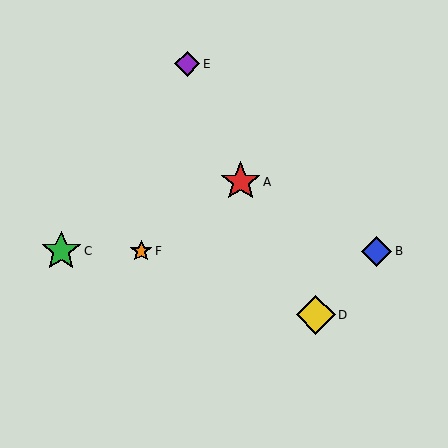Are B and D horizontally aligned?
No, B is at y≈251 and D is at y≈315.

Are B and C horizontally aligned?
Yes, both are at y≈251.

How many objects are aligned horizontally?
3 objects (B, C, F) are aligned horizontally.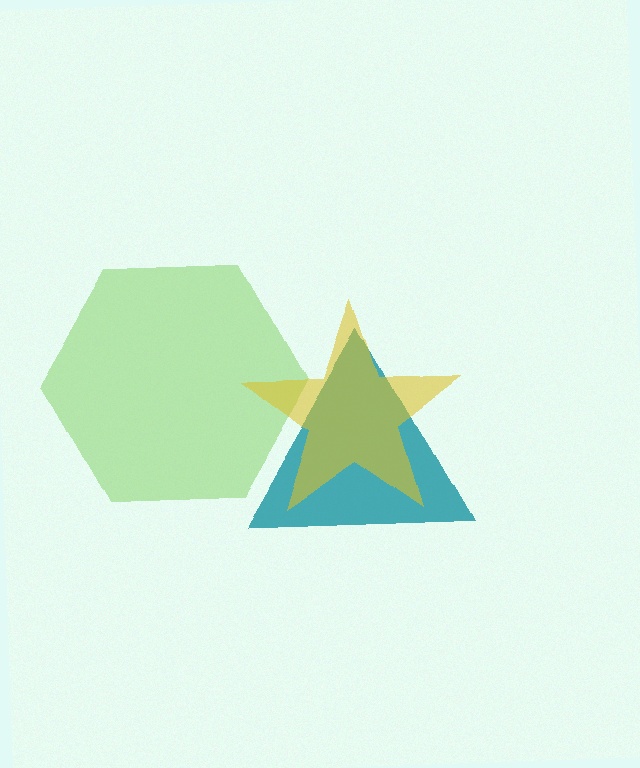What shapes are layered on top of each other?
The layered shapes are: a teal triangle, a lime hexagon, a yellow star.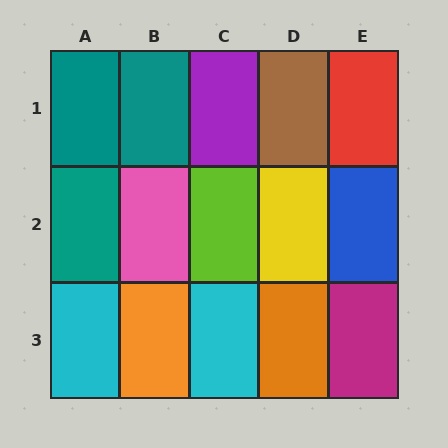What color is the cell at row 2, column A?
Teal.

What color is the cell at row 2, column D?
Yellow.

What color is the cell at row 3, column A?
Cyan.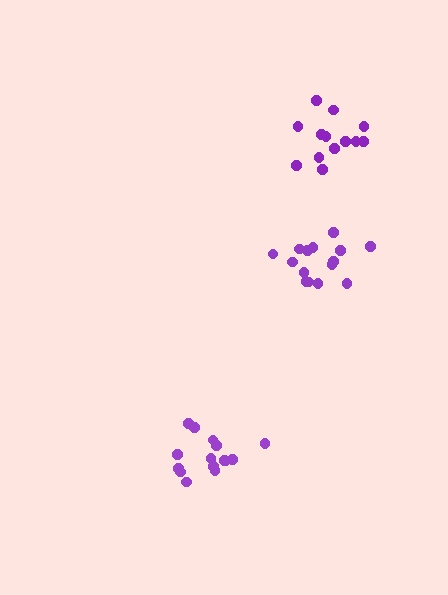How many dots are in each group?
Group 1: 15 dots, Group 2: 15 dots, Group 3: 13 dots (43 total).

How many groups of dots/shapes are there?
There are 3 groups.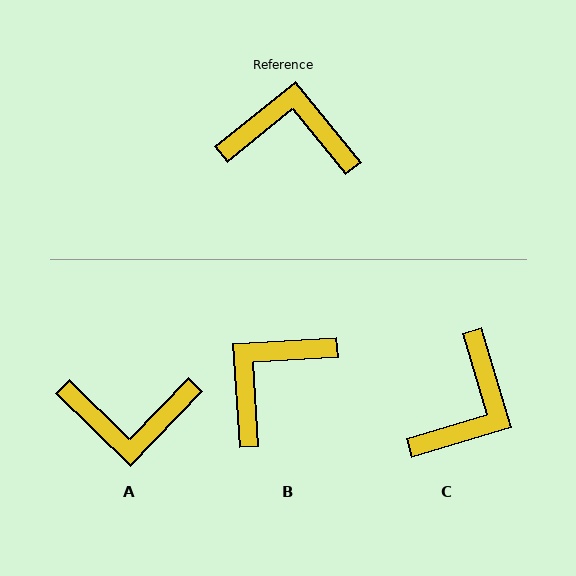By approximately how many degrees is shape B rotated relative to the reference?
Approximately 54 degrees counter-clockwise.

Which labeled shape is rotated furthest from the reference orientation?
A, about 173 degrees away.